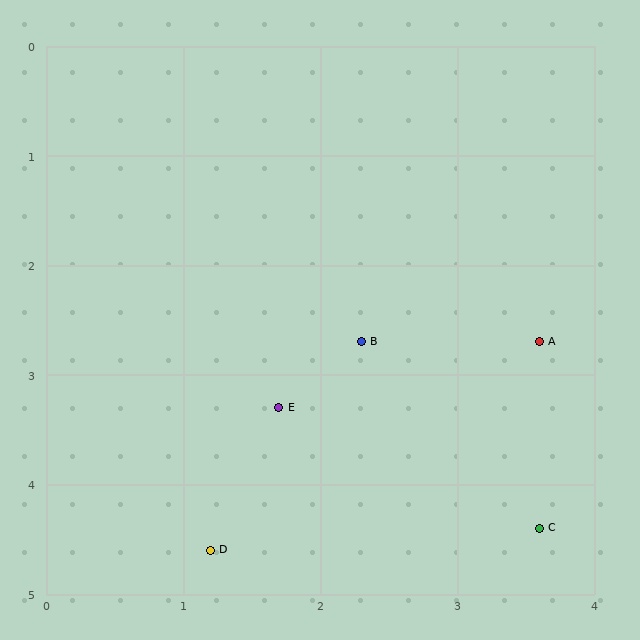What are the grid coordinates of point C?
Point C is at approximately (3.6, 4.4).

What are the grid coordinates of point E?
Point E is at approximately (1.7, 3.3).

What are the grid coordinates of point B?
Point B is at approximately (2.3, 2.7).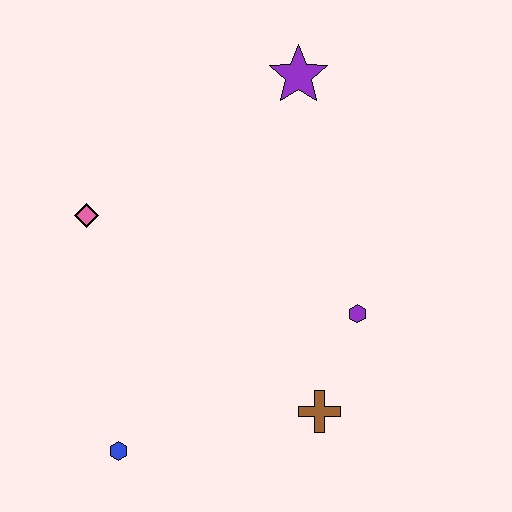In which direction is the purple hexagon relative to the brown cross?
The purple hexagon is above the brown cross.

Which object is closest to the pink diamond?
The blue hexagon is closest to the pink diamond.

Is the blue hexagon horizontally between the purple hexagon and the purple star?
No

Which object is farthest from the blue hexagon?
The purple star is farthest from the blue hexagon.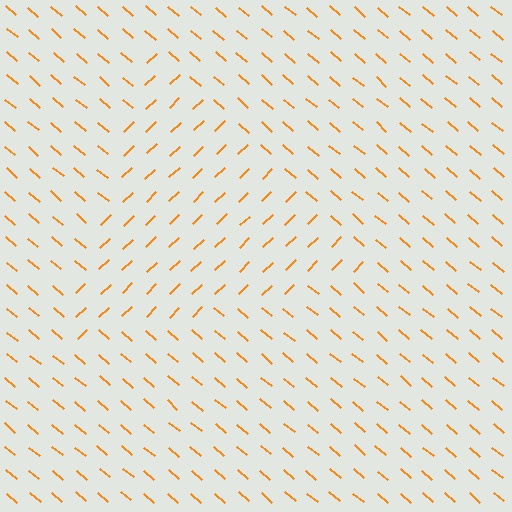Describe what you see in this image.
The image is filled with small orange line segments. A triangle region in the image has lines oriented differently from the surrounding lines, creating a visible texture boundary.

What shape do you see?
I see a triangle.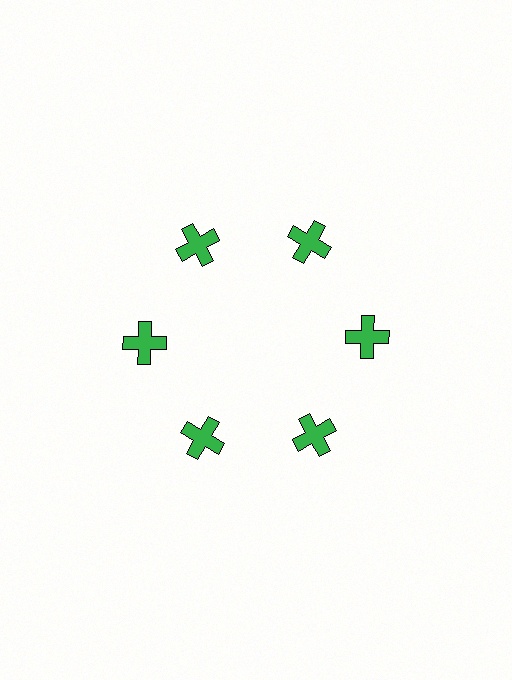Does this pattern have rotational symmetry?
Yes, this pattern has 6-fold rotational symmetry. It looks the same after rotating 60 degrees around the center.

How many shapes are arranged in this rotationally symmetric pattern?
There are 6 shapes, arranged in 6 groups of 1.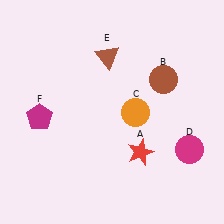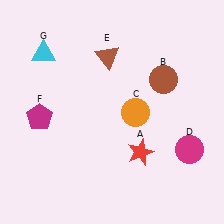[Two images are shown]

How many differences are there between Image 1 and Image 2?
There is 1 difference between the two images.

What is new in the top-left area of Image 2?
A cyan triangle (G) was added in the top-left area of Image 2.